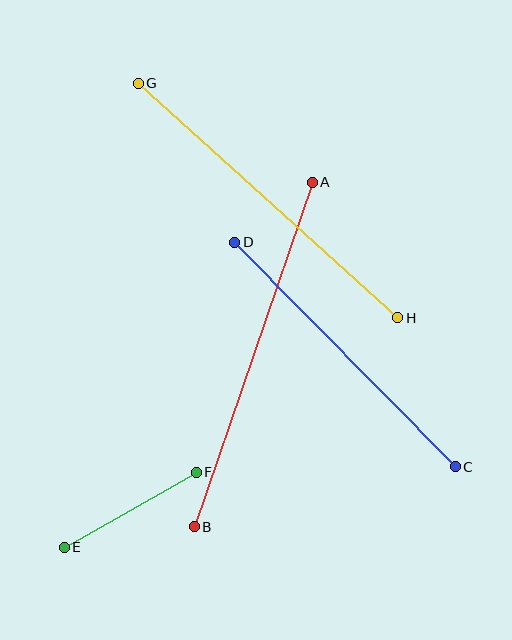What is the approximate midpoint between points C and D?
The midpoint is at approximately (345, 355) pixels.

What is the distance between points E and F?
The distance is approximately 152 pixels.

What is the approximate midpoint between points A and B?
The midpoint is at approximately (253, 355) pixels.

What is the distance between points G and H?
The distance is approximately 349 pixels.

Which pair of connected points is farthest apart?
Points A and B are farthest apart.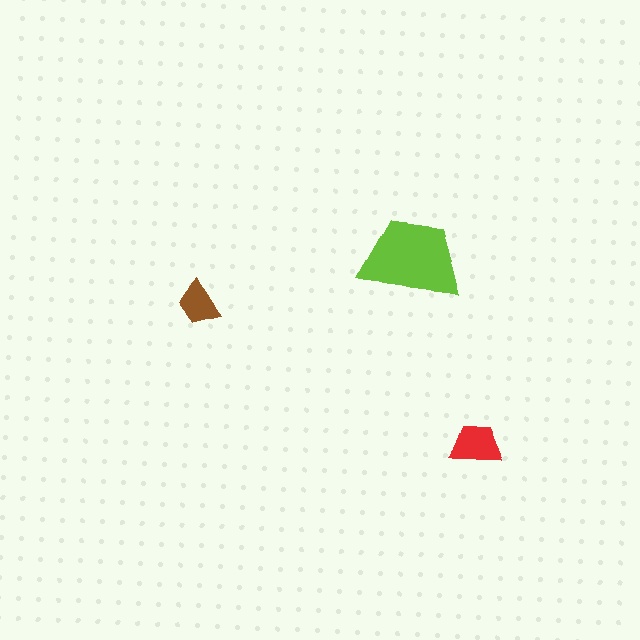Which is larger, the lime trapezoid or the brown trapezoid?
The lime one.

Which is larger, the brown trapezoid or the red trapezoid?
The red one.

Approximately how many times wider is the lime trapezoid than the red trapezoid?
About 2 times wider.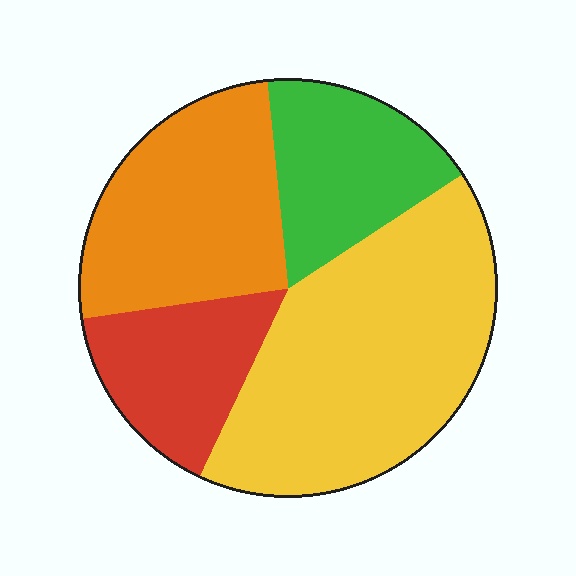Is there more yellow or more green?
Yellow.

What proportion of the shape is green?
Green covers 17% of the shape.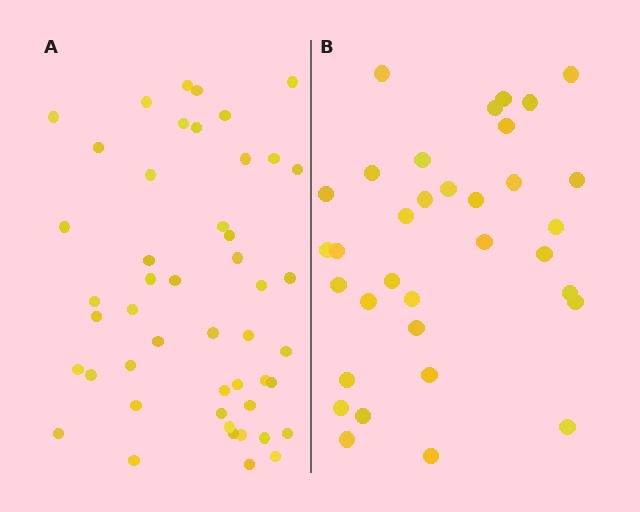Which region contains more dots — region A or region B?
Region A (the left region) has more dots.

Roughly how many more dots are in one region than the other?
Region A has approximately 15 more dots than region B.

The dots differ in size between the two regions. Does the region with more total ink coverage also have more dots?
No. Region B has more total ink coverage because its dots are larger, but region A actually contains more individual dots. Total area can be misleading — the number of items is what matters here.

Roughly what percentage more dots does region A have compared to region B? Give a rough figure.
About 40% more.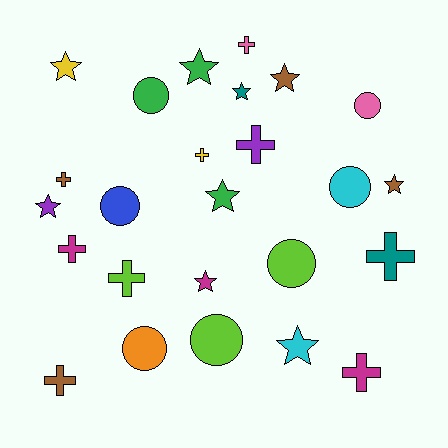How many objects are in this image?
There are 25 objects.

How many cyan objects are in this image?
There are 2 cyan objects.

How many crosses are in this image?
There are 9 crosses.